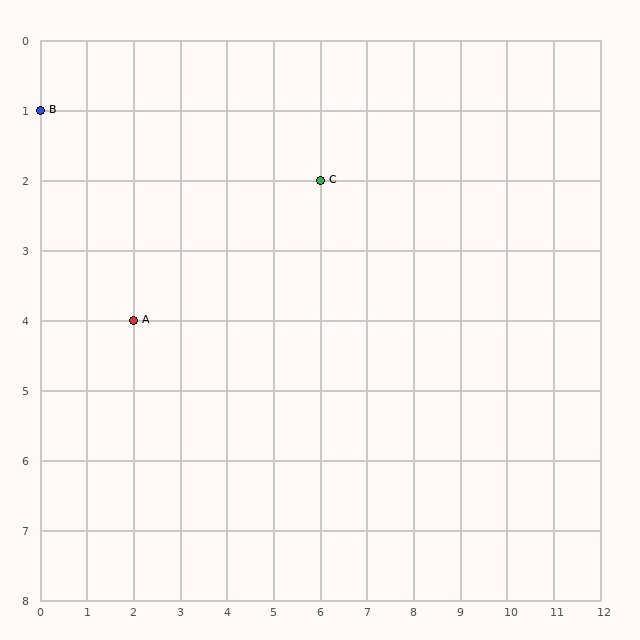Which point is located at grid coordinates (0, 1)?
Point B is at (0, 1).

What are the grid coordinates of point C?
Point C is at grid coordinates (6, 2).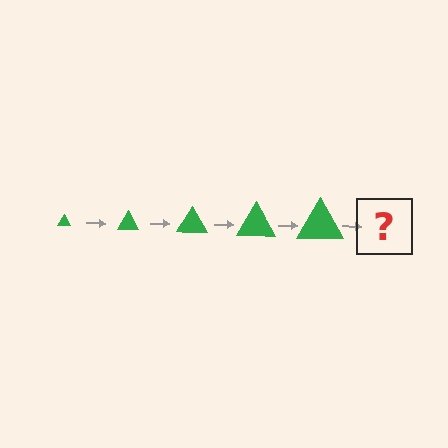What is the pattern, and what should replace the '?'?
The pattern is that the triangle gets progressively larger each step. The '?' should be a green triangle, larger than the previous one.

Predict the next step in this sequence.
The next step is a green triangle, larger than the previous one.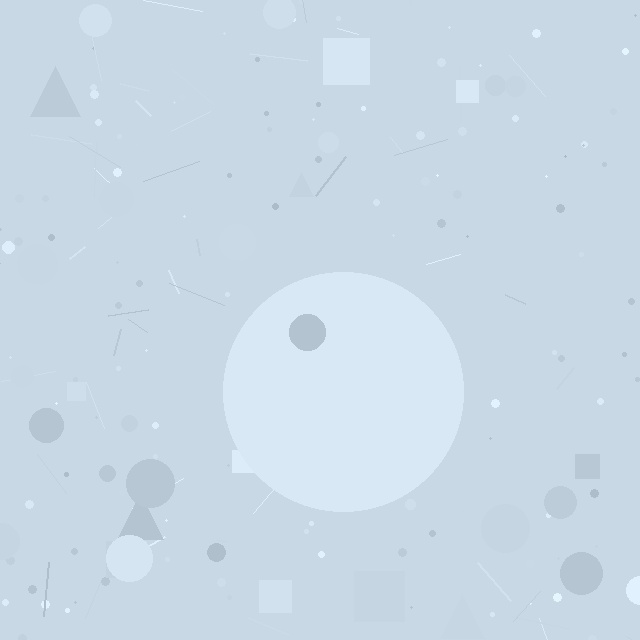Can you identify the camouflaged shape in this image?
The camouflaged shape is a circle.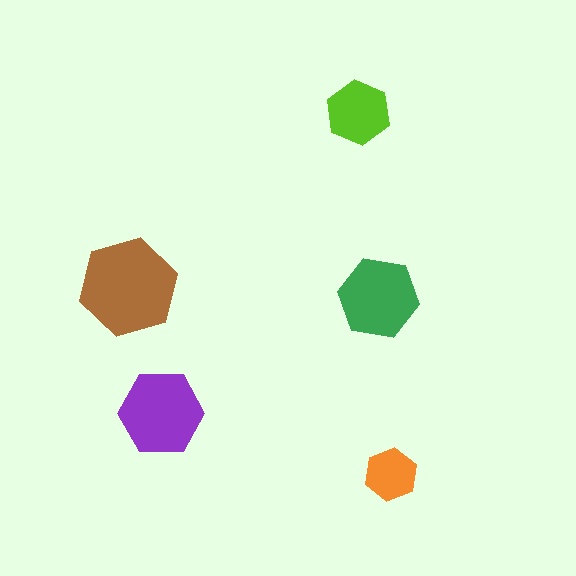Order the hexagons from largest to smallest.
the brown one, the purple one, the green one, the lime one, the orange one.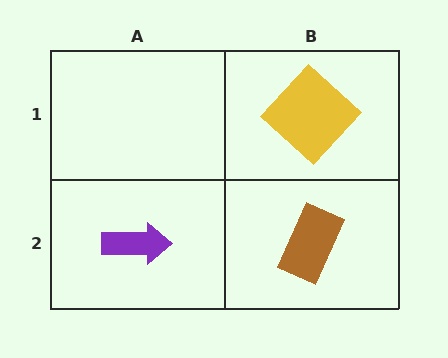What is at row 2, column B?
A brown rectangle.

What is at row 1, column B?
A yellow diamond.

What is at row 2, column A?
A purple arrow.